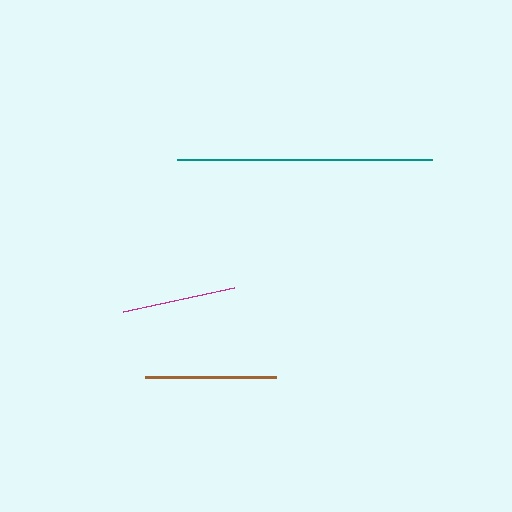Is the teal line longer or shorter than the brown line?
The teal line is longer than the brown line.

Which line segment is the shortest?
The magenta line is the shortest at approximately 113 pixels.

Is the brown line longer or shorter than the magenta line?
The brown line is longer than the magenta line.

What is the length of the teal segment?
The teal segment is approximately 255 pixels long.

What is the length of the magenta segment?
The magenta segment is approximately 113 pixels long.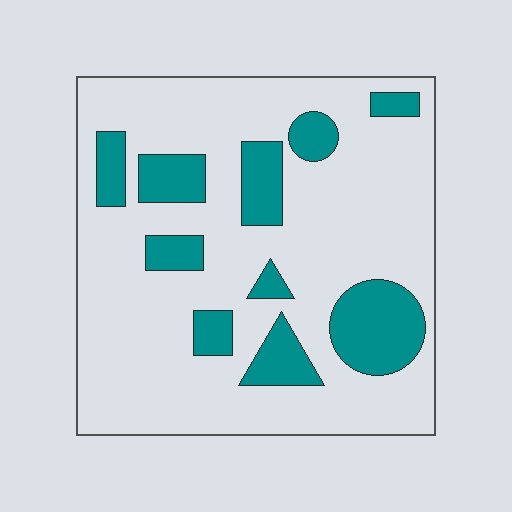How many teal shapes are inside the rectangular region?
10.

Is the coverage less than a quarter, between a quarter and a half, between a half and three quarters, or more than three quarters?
Less than a quarter.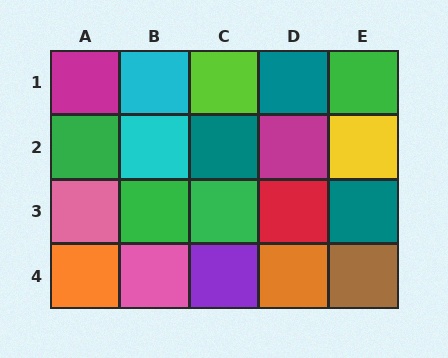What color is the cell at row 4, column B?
Pink.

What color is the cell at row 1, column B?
Cyan.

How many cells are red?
1 cell is red.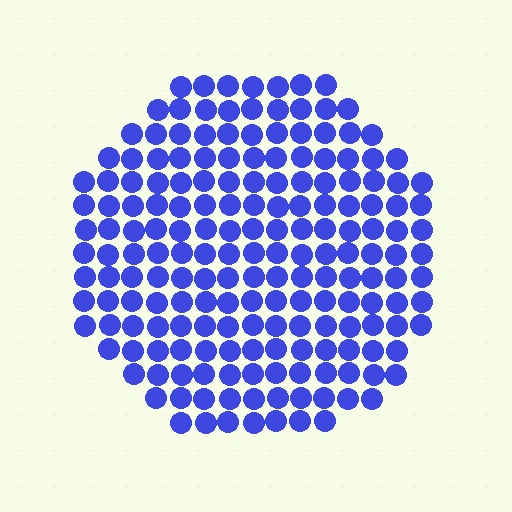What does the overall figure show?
The overall figure shows a circle.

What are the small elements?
The small elements are circles.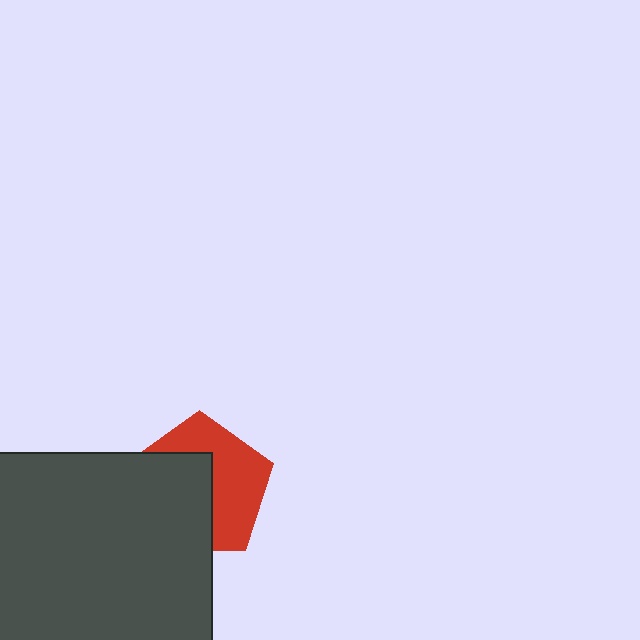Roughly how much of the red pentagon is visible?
About half of it is visible (roughly 49%).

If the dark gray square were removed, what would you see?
You would see the complete red pentagon.